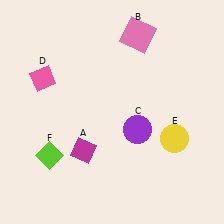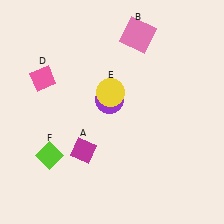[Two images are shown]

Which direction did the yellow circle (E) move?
The yellow circle (E) moved left.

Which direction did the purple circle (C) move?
The purple circle (C) moved up.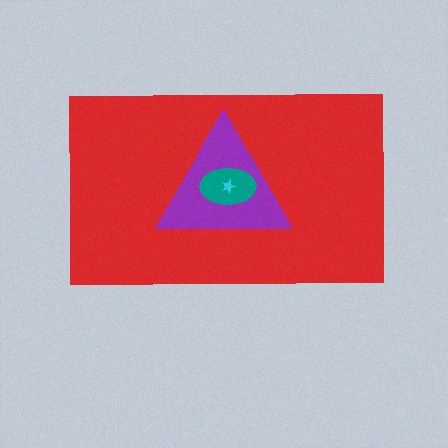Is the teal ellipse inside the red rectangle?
Yes.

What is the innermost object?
The cyan star.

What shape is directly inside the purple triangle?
The teal ellipse.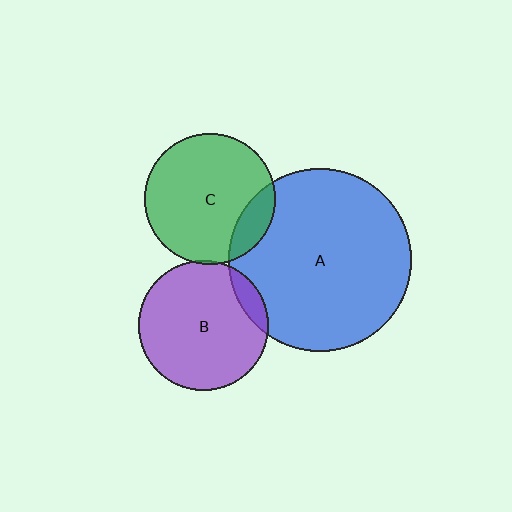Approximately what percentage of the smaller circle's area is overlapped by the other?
Approximately 10%.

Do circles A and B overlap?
Yes.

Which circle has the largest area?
Circle A (blue).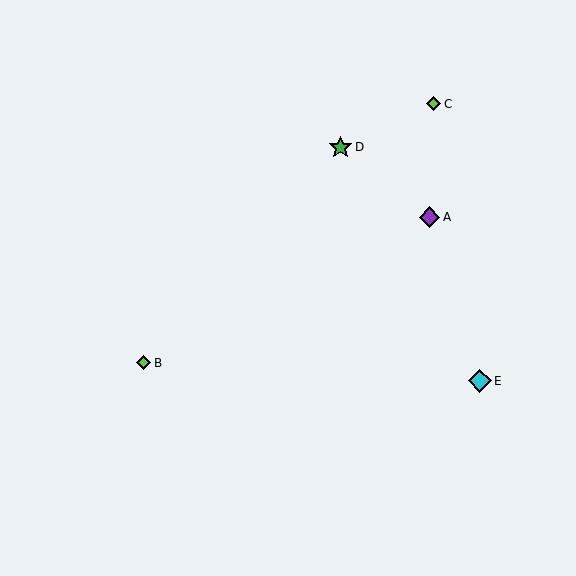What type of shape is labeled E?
Shape E is a cyan diamond.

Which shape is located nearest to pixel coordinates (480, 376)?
The cyan diamond (labeled E) at (480, 381) is nearest to that location.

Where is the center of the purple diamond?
The center of the purple diamond is at (430, 217).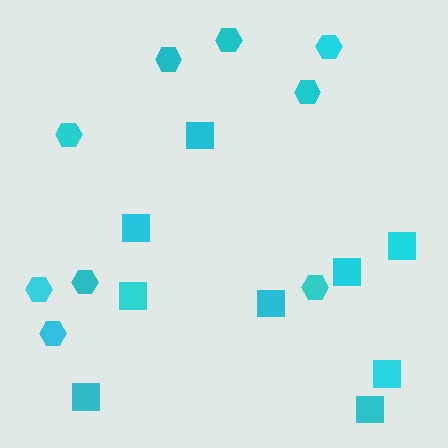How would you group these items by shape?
There are 2 groups: one group of hexagons (9) and one group of squares (9).